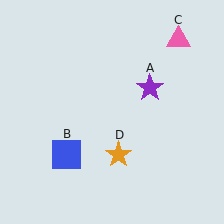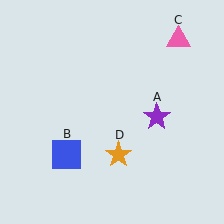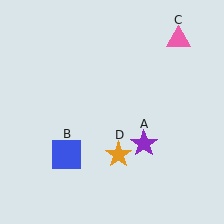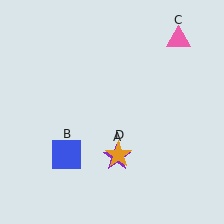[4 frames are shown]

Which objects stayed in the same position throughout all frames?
Blue square (object B) and pink triangle (object C) and orange star (object D) remained stationary.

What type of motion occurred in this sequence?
The purple star (object A) rotated clockwise around the center of the scene.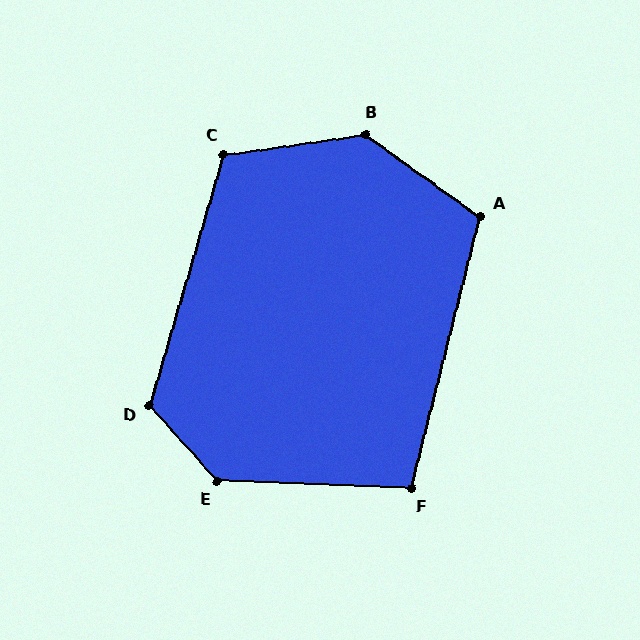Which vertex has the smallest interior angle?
F, at approximately 102 degrees.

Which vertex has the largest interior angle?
B, at approximately 136 degrees.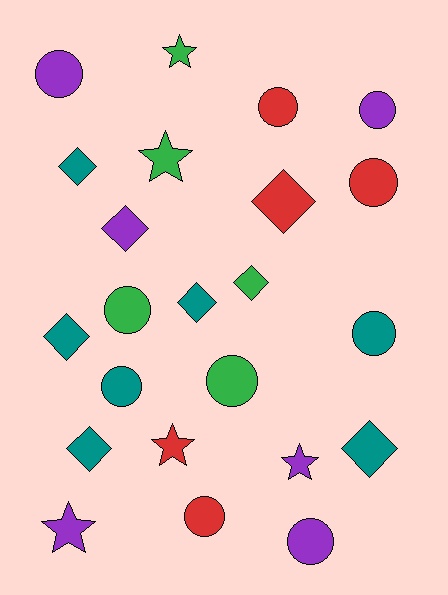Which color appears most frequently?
Teal, with 7 objects.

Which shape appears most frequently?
Circle, with 10 objects.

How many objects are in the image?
There are 23 objects.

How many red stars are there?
There is 1 red star.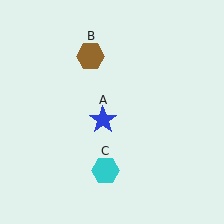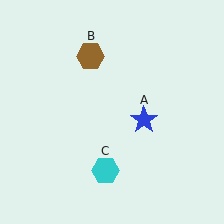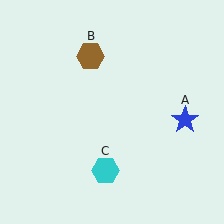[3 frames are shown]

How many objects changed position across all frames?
1 object changed position: blue star (object A).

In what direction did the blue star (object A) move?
The blue star (object A) moved right.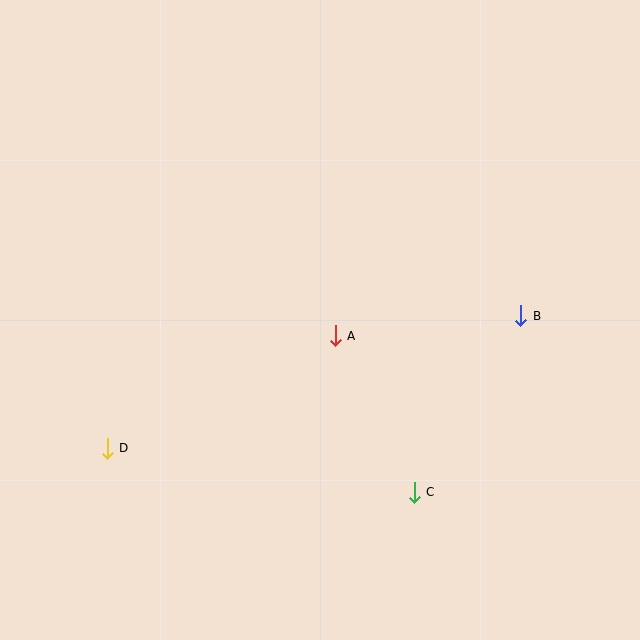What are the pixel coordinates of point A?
Point A is at (335, 336).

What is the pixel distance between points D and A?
The distance between D and A is 254 pixels.